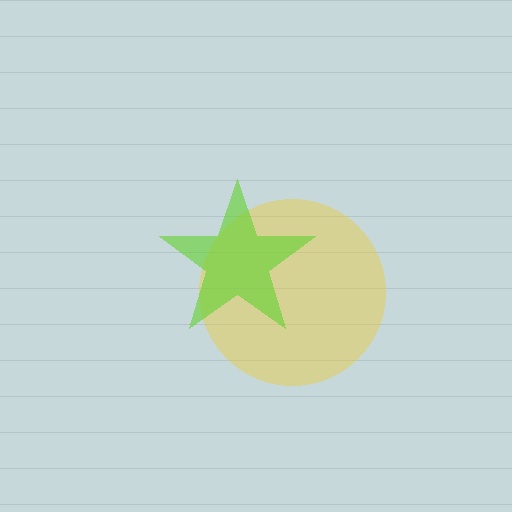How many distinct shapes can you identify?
There are 2 distinct shapes: a yellow circle, a lime star.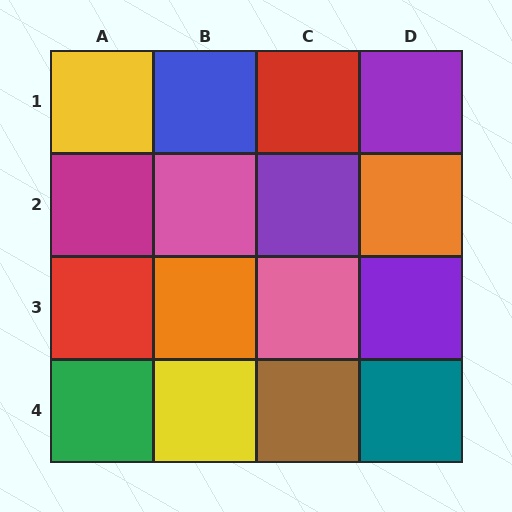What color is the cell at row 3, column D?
Purple.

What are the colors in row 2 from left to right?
Magenta, pink, purple, orange.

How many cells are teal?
1 cell is teal.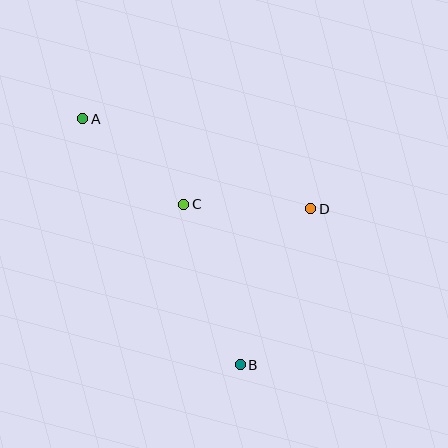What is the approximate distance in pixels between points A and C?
The distance between A and C is approximately 132 pixels.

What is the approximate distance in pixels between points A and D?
The distance between A and D is approximately 245 pixels.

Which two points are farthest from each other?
Points A and B are farthest from each other.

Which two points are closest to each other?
Points C and D are closest to each other.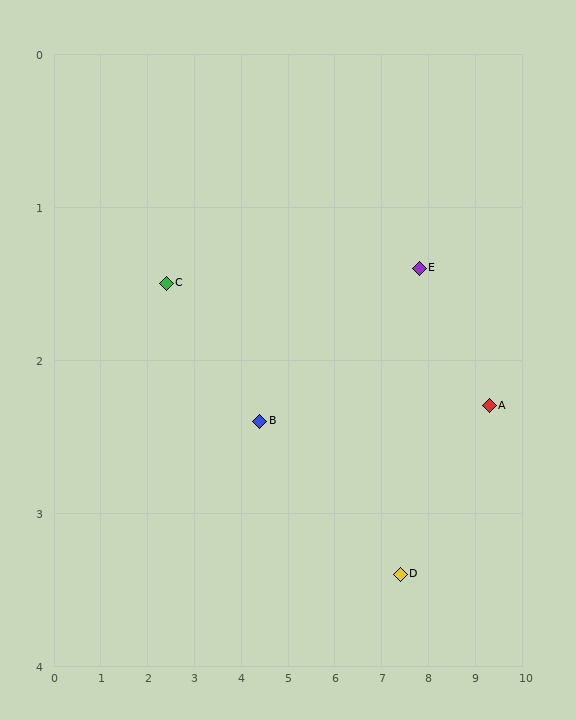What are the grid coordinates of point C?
Point C is at approximately (2.4, 1.5).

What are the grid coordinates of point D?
Point D is at approximately (7.4, 3.4).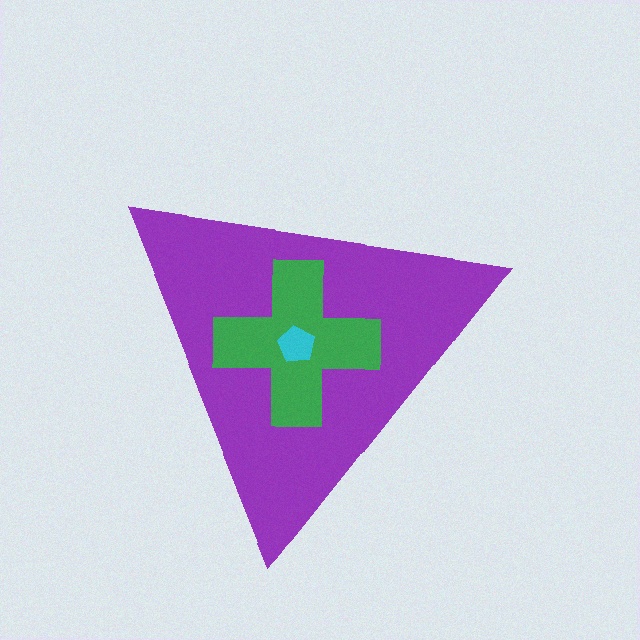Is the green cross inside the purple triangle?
Yes.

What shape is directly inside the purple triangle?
The green cross.